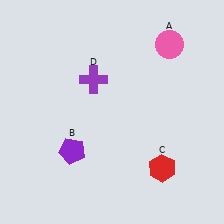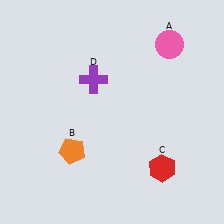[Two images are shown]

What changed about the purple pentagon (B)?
In Image 1, B is purple. In Image 2, it changed to orange.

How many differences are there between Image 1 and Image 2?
There is 1 difference between the two images.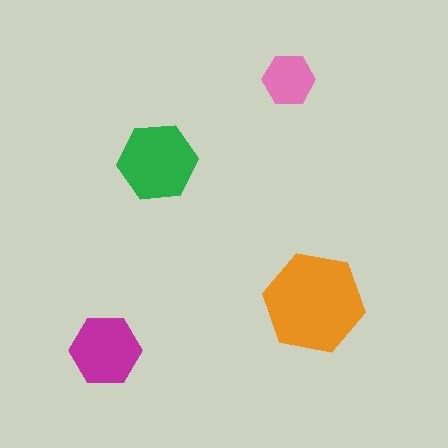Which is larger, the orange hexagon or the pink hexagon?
The orange one.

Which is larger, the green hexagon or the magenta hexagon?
The green one.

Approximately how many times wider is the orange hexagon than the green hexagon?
About 1.5 times wider.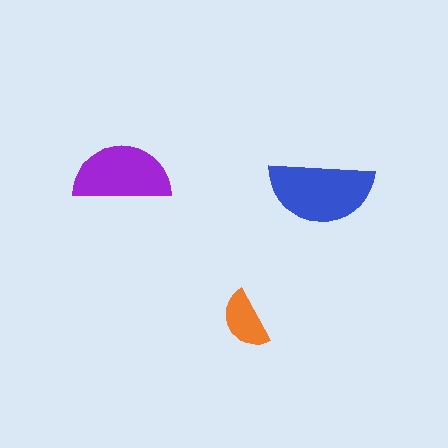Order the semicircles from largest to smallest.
the blue one, the purple one, the orange one.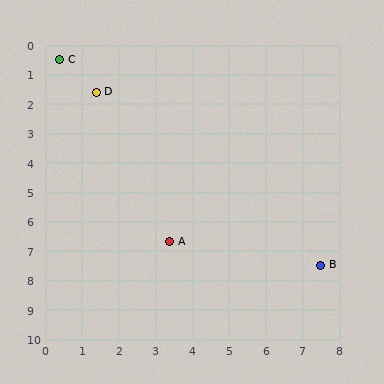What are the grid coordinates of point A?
Point A is at approximately (3.4, 6.7).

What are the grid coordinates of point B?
Point B is at approximately (7.5, 7.5).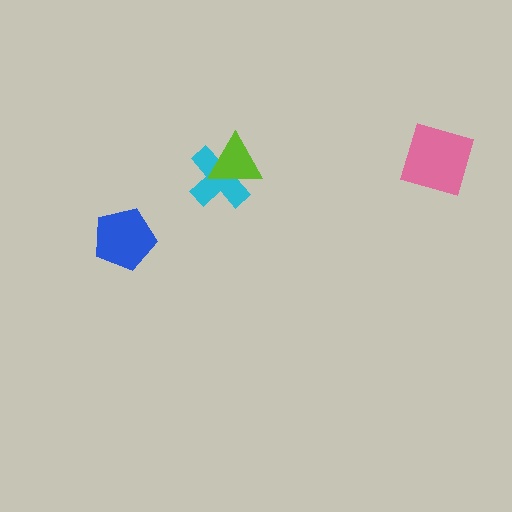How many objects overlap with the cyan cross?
1 object overlaps with the cyan cross.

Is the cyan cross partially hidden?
Yes, it is partially covered by another shape.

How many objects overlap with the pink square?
0 objects overlap with the pink square.